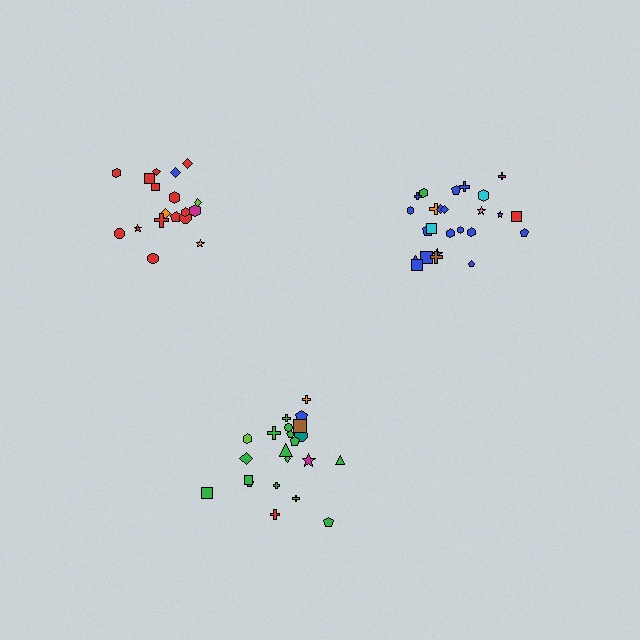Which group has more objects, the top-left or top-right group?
The top-right group.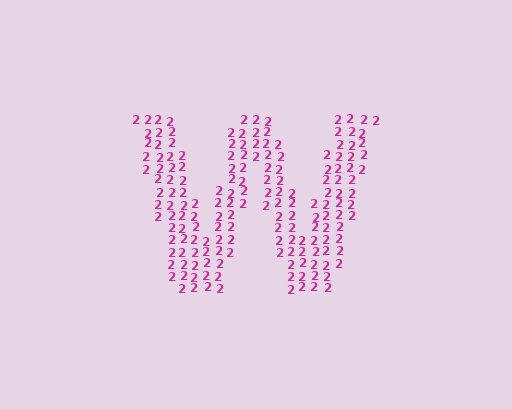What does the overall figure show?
The overall figure shows the letter W.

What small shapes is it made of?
It is made of small digit 2's.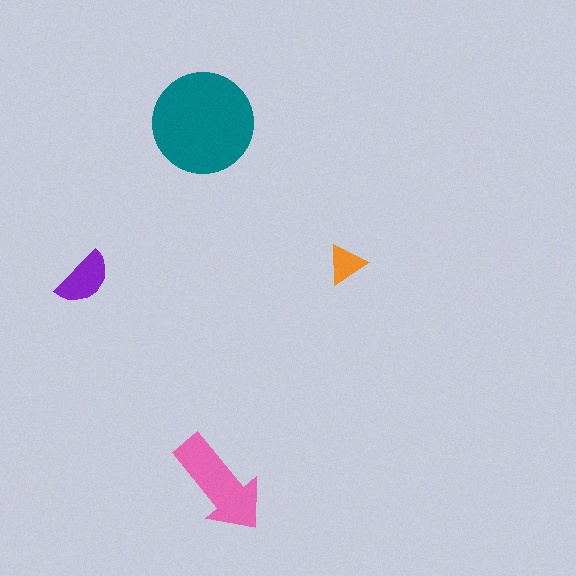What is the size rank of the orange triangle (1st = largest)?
4th.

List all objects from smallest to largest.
The orange triangle, the purple semicircle, the pink arrow, the teal circle.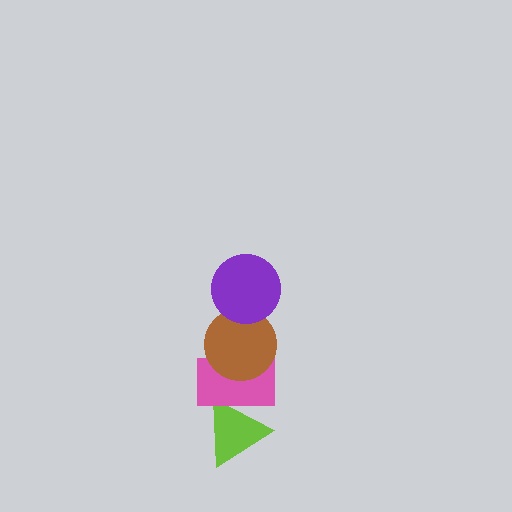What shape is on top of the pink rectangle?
The brown circle is on top of the pink rectangle.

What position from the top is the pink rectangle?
The pink rectangle is 3rd from the top.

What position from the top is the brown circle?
The brown circle is 2nd from the top.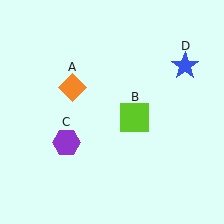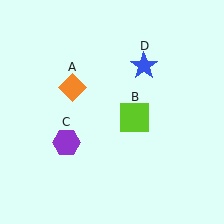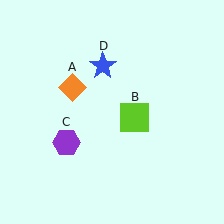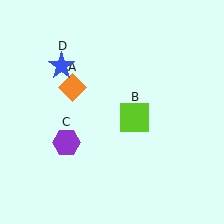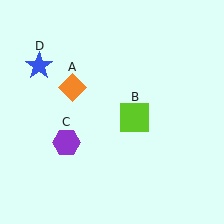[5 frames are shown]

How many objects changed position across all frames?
1 object changed position: blue star (object D).